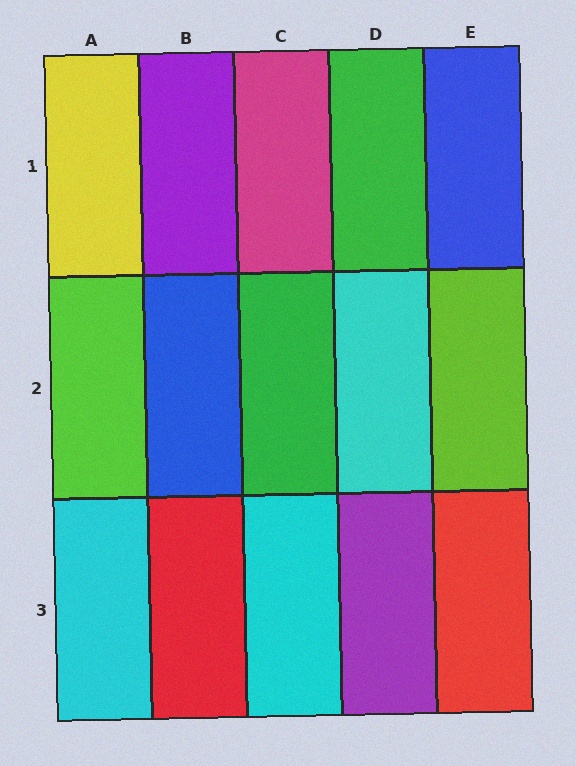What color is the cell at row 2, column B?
Blue.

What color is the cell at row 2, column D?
Cyan.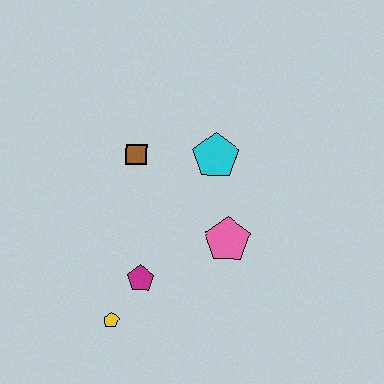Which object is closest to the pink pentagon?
The cyan pentagon is closest to the pink pentagon.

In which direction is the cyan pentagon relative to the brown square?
The cyan pentagon is to the right of the brown square.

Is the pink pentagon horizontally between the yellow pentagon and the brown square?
No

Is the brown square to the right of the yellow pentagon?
Yes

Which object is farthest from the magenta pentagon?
The cyan pentagon is farthest from the magenta pentagon.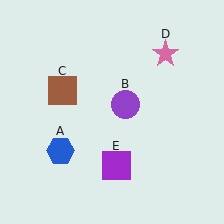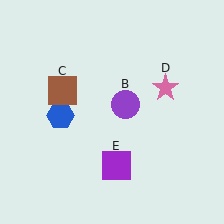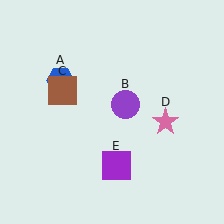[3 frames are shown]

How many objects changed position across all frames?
2 objects changed position: blue hexagon (object A), pink star (object D).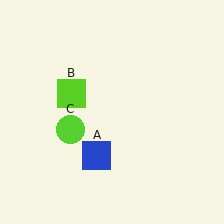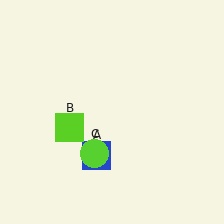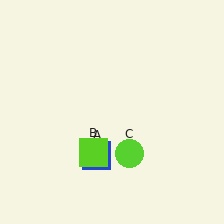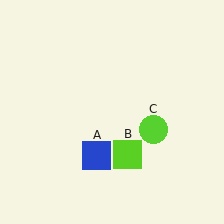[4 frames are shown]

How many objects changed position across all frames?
2 objects changed position: lime square (object B), lime circle (object C).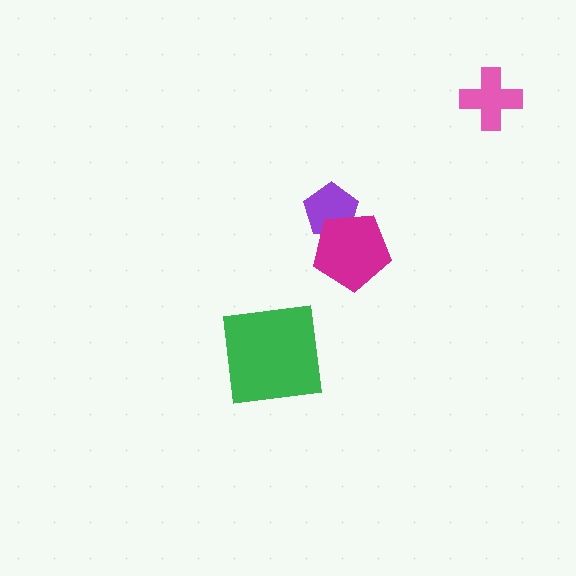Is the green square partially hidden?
No, no other shape covers it.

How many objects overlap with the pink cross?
0 objects overlap with the pink cross.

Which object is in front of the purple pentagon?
The magenta pentagon is in front of the purple pentagon.